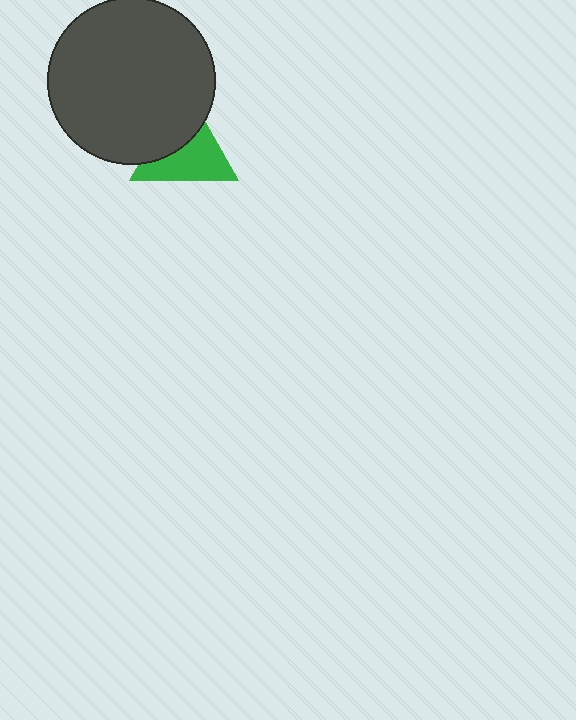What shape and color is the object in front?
The object in front is a dark gray circle.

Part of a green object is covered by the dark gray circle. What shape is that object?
It is a triangle.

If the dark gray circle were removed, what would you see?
You would see the complete green triangle.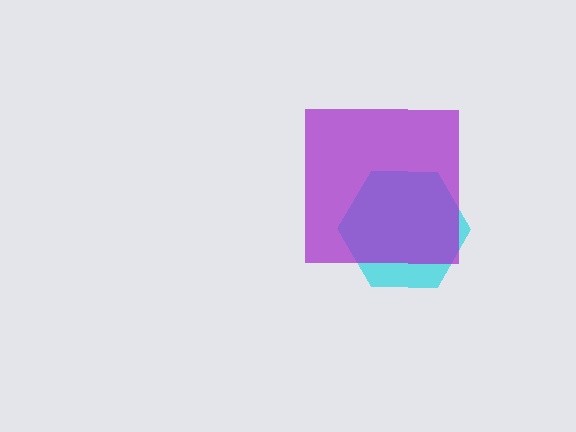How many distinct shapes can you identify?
There are 2 distinct shapes: a cyan hexagon, a purple square.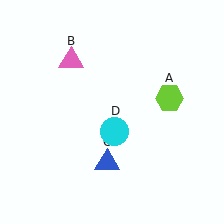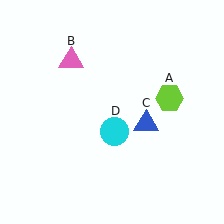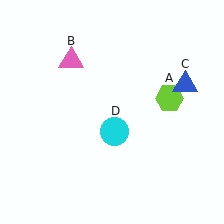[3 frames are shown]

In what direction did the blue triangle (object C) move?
The blue triangle (object C) moved up and to the right.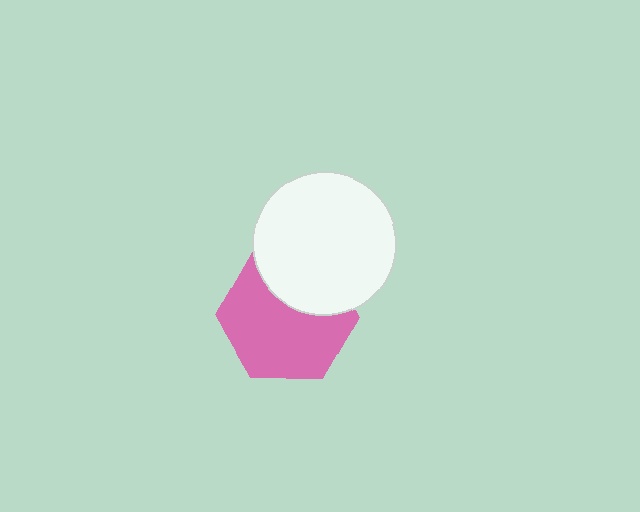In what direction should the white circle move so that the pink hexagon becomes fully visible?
The white circle should move up. That is the shortest direction to clear the overlap and leave the pink hexagon fully visible.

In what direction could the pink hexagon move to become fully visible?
The pink hexagon could move down. That would shift it out from behind the white circle entirely.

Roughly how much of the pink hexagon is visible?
Most of it is visible (roughly 68%).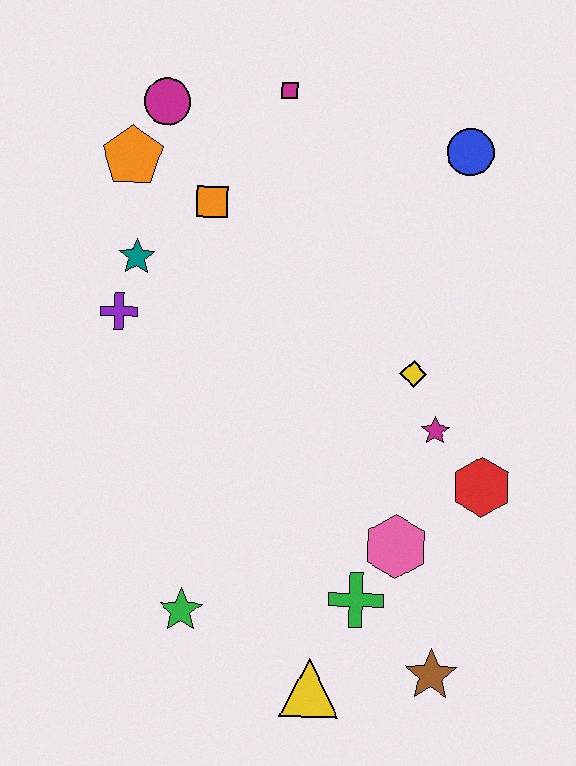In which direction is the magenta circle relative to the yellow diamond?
The magenta circle is above the yellow diamond.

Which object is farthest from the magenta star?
The magenta circle is farthest from the magenta star.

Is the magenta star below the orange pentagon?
Yes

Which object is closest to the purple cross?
The teal star is closest to the purple cross.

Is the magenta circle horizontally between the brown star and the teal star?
Yes